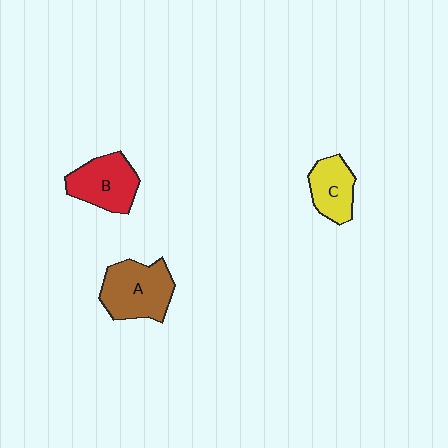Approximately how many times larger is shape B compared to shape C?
Approximately 1.3 times.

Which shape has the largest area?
Shape A (brown).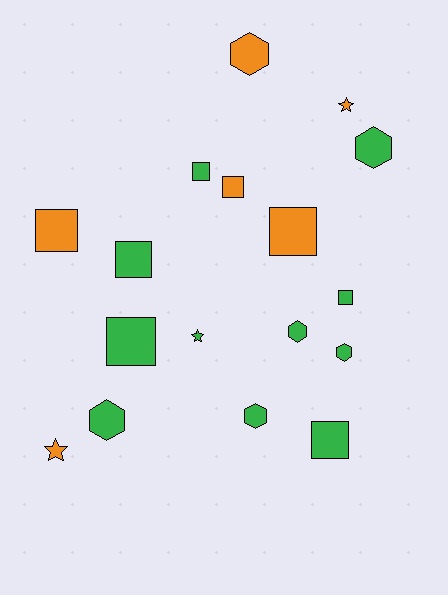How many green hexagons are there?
There are 5 green hexagons.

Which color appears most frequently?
Green, with 11 objects.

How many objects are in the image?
There are 17 objects.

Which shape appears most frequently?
Square, with 8 objects.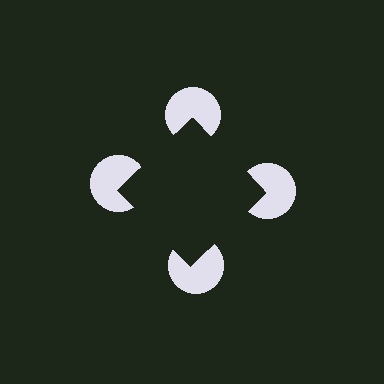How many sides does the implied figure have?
4 sides.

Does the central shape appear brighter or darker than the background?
It typically appears slightly darker than the background, even though no actual brightness change is drawn.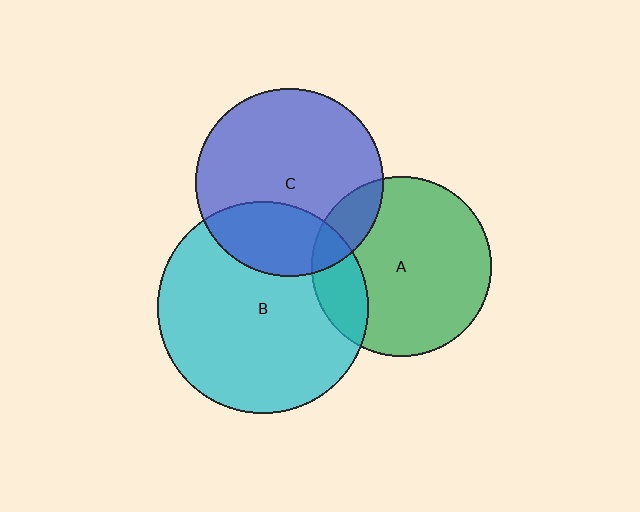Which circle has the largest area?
Circle B (cyan).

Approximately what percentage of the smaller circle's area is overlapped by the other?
Approximately 20%.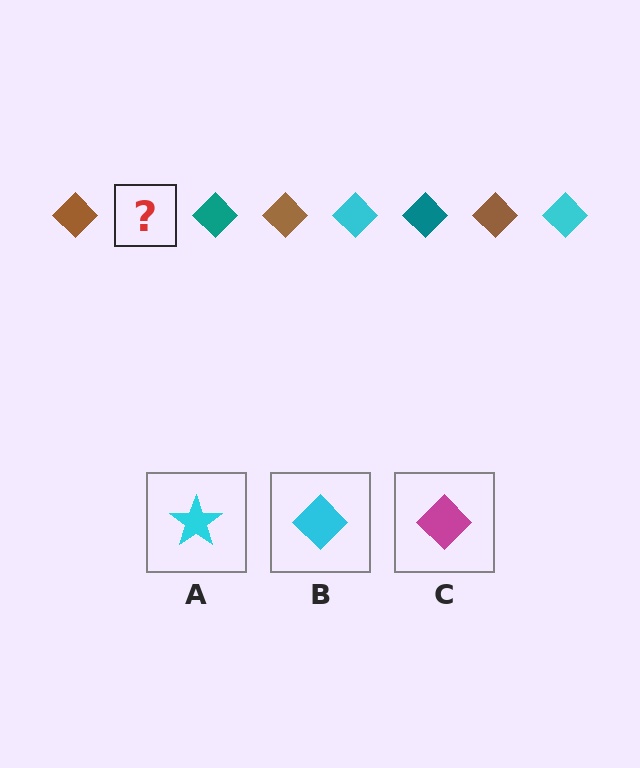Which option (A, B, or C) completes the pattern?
B.